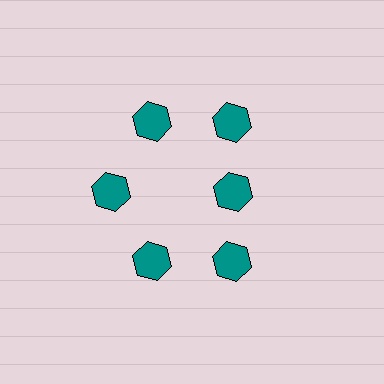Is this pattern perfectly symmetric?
No. The 6 teal hexagons are arranged in a ring, but one element near the 3 o'clock position is pulled inward toward the center, breaking the 6-fold rotational symmetry.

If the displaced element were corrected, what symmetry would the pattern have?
It would have 6-fold rotational symmetry — the pattern would map onto itself every 60 degrees.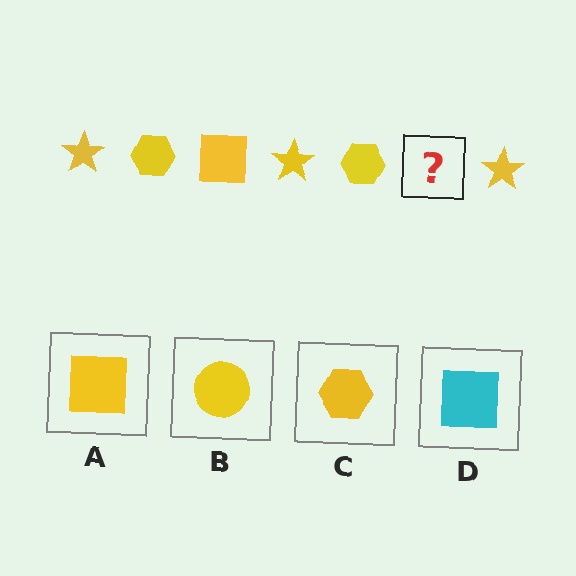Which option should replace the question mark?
Option A.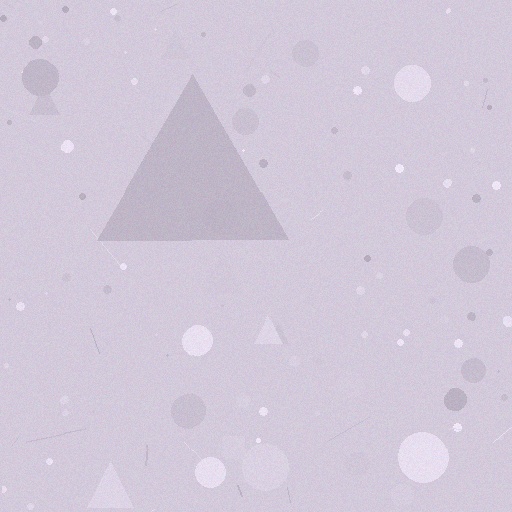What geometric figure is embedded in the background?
A triangle is embedded in the background.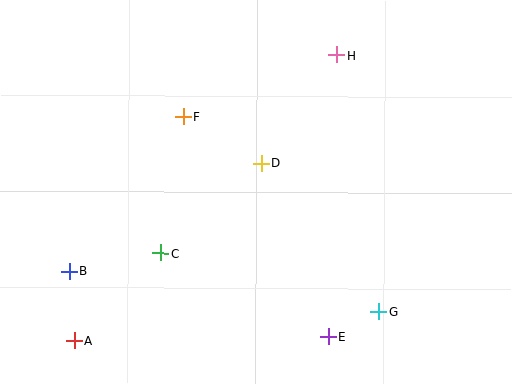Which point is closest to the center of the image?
Point D at (261, 163) is closest to the center.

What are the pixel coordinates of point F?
Point F is at (184, 117).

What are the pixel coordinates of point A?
Point A is at (75, 341).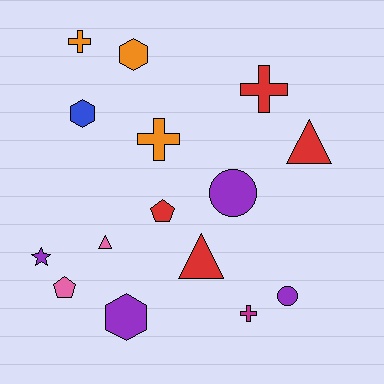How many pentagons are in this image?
There are 2 pentagons.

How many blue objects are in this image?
There is 1 blue object.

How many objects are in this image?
There are 15 objects.